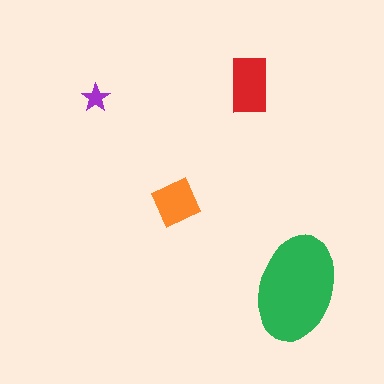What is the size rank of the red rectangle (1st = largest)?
2nd.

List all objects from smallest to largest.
The purple star, the orange square, the red rectangle, the green ellipse.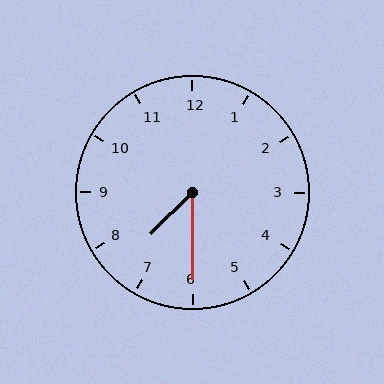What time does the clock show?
7:30.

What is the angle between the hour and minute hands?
Approximately 45 degrees.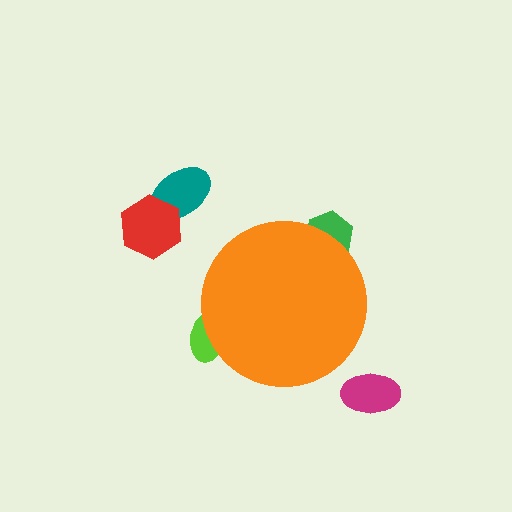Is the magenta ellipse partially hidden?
No, the magenta ellipse is fully visible.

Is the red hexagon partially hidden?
No, the red hexagon is fully visible.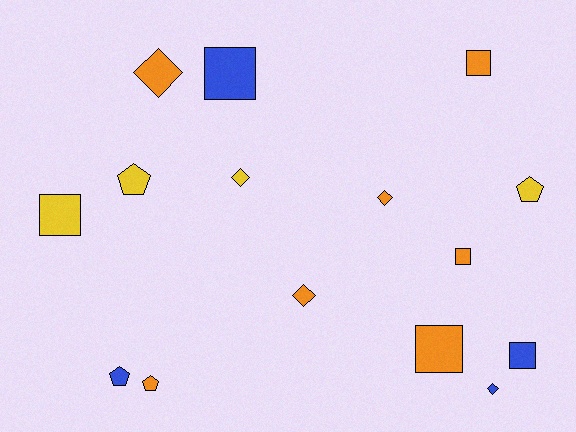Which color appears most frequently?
Orange, with 7 objects.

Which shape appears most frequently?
Square, with 6 objects.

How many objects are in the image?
There are 15 objects.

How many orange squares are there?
There are 3 orange squares.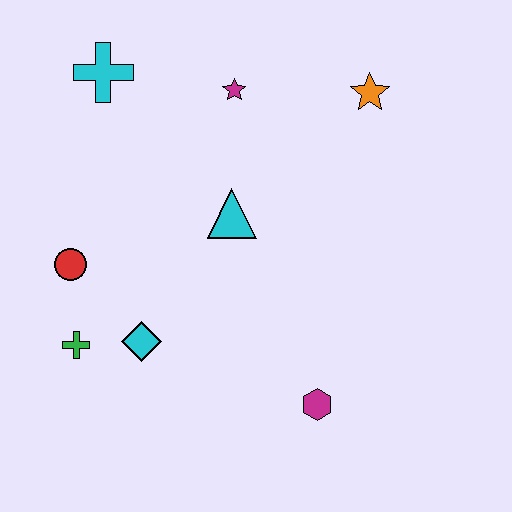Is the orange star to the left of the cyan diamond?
No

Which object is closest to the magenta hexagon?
The cyan diamond is closest to the magenta hexagon.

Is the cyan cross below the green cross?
No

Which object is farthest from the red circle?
The orange star is farthest from the red circle.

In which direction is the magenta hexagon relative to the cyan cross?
The magenta hexagon is below the cyan cross.